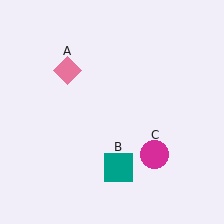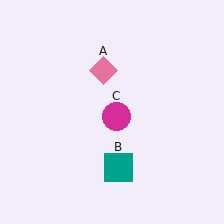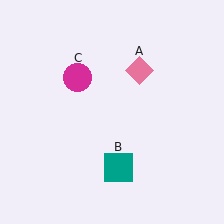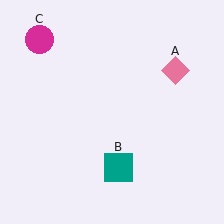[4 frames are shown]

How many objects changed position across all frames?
2 objects changed position: pink diamond (object A), magenta circle (object C).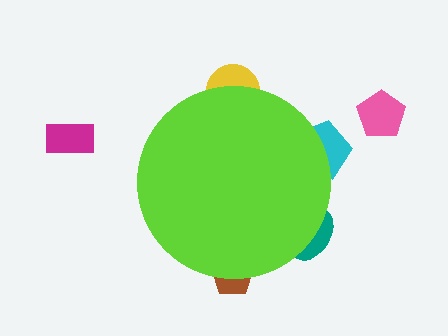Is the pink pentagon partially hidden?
No, the pink pentagon is fully visible.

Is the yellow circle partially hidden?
Yes, the yellow circle is partially hidden behind the lime circle.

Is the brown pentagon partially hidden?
Yes, the brown pentagon is partially hidden behind the lime circle.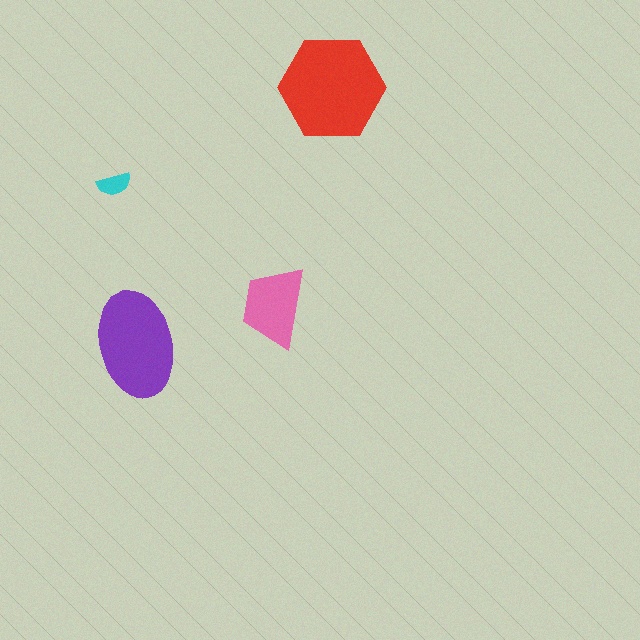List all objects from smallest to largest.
The cyan semicircle, the pink trapezoid, the purple ellipse, the red hexagon.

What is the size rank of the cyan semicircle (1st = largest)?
4th.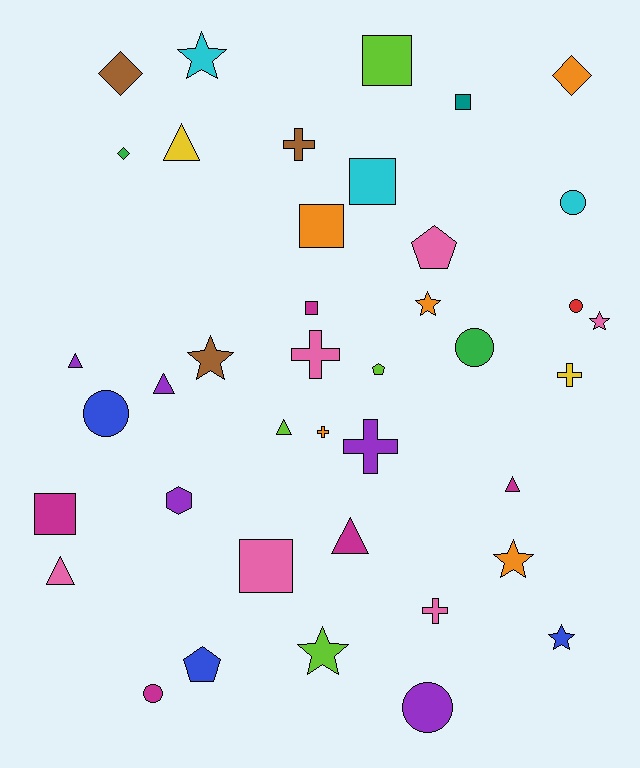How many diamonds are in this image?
There are 3 diamonds.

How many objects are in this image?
There are 40 objects.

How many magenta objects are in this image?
There are 5 magenta objects.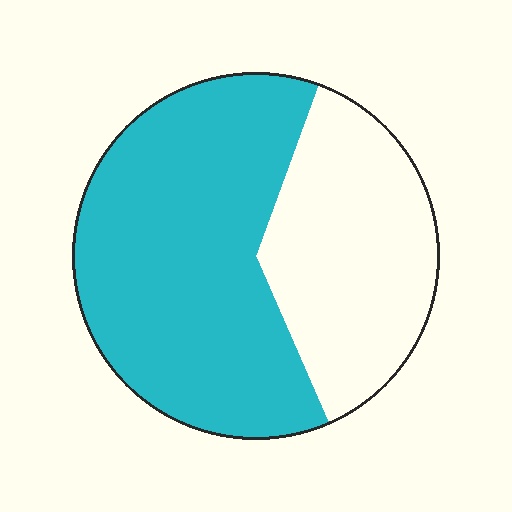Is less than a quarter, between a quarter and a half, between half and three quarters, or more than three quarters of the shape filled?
Between half and three quarters.